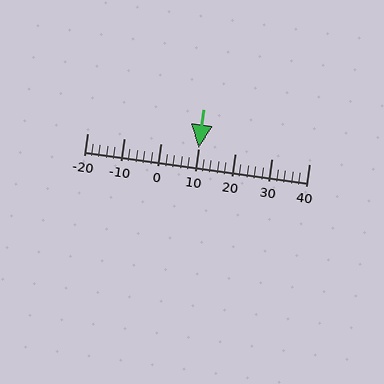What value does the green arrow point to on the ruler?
The green arrow points to approximately 10.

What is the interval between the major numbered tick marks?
The major tick marks are spaced 10 units apart.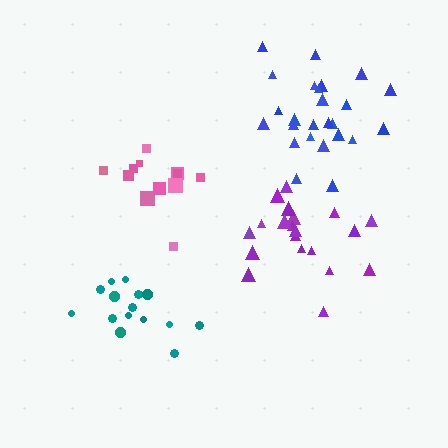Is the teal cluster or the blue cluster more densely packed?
Blue.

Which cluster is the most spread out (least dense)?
Teal.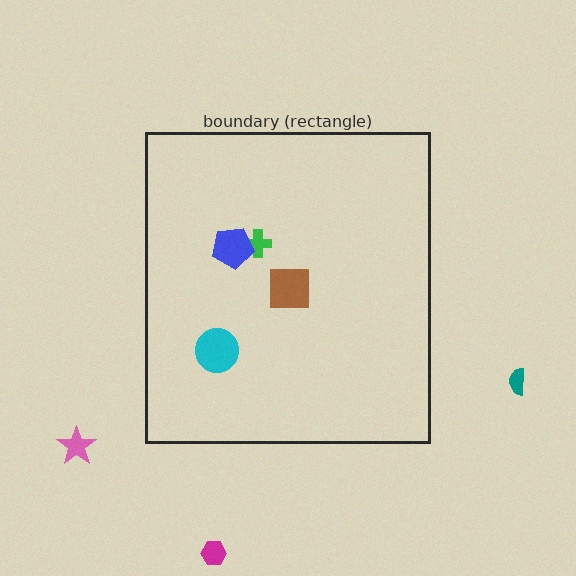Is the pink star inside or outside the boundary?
Outside.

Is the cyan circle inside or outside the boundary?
Inside.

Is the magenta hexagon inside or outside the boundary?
Outside.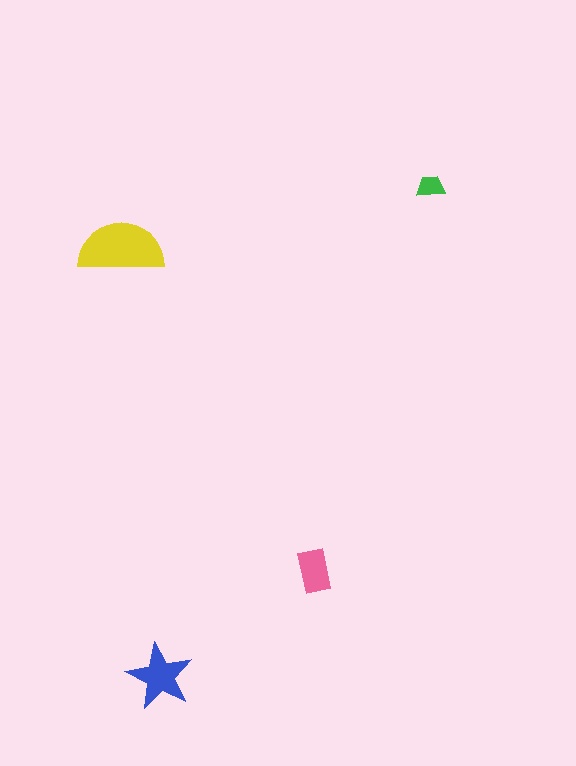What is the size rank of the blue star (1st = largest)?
2nd.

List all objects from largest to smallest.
The yellow semicircle, the blue star, the pink rectangle, the green trapezoid.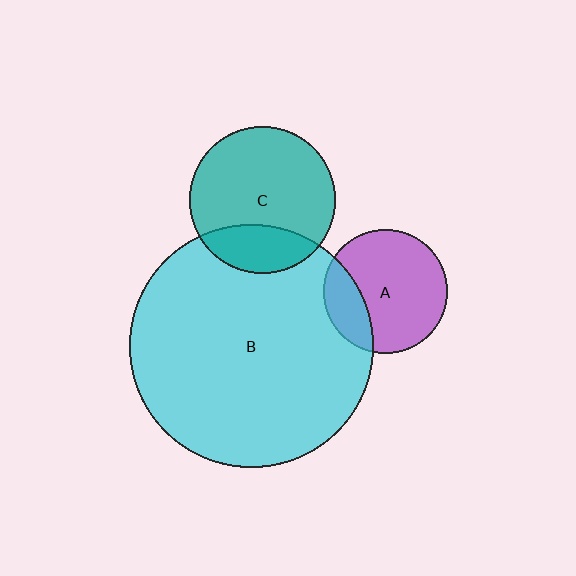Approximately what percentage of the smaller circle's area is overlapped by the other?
Approximately 25%.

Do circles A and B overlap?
Yes.